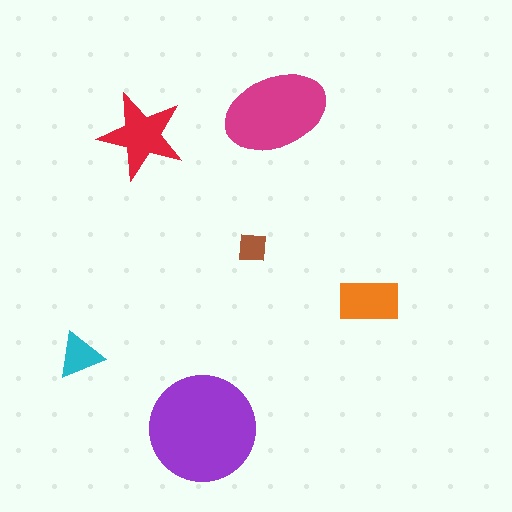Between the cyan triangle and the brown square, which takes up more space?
The cyan triangle.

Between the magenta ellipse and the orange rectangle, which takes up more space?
The magenta ellipse.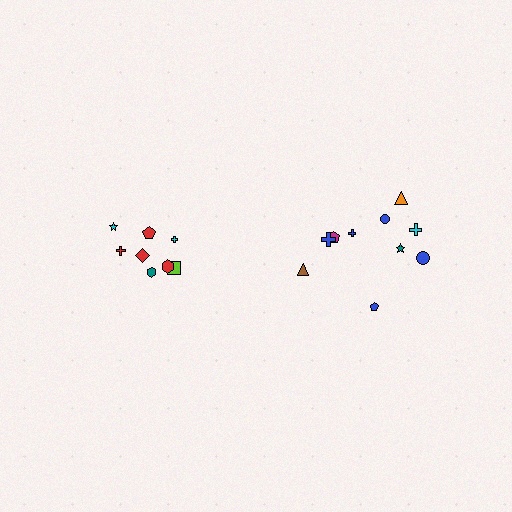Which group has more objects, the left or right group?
The right group.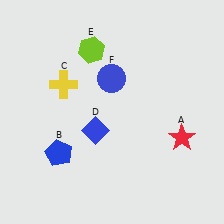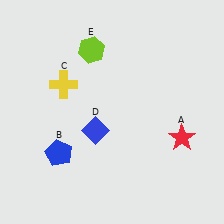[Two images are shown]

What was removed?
The blue circle (F) was removed in Image 2.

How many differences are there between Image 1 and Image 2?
There is 1 difference between the two images.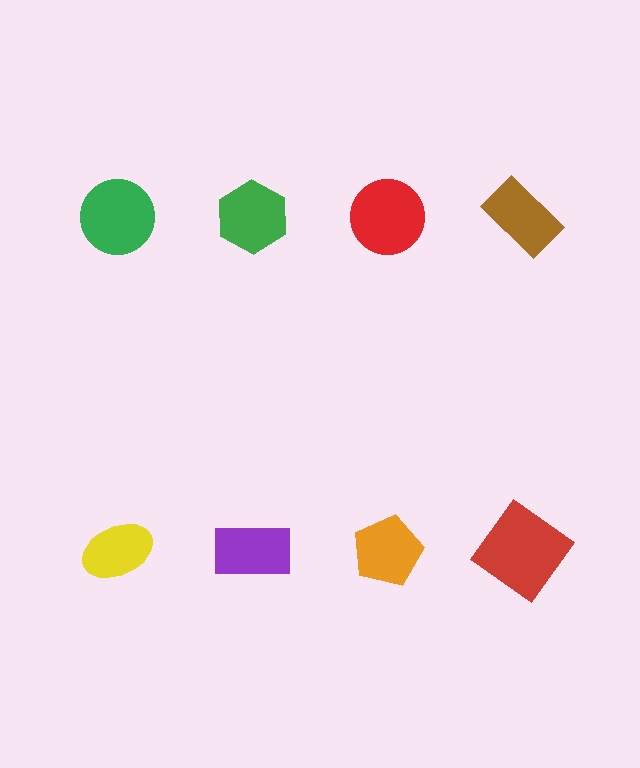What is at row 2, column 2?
A purple rectangle.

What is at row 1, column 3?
A red circle.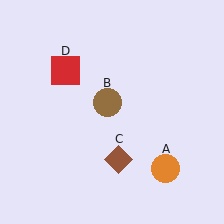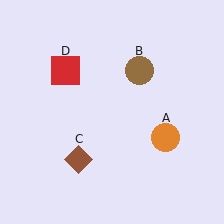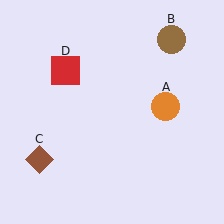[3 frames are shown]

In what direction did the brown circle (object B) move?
The brown circle (object B) moved up and to the right.